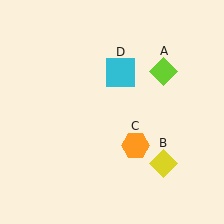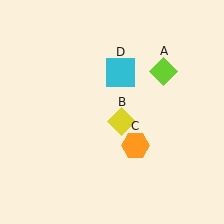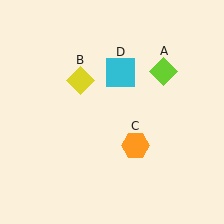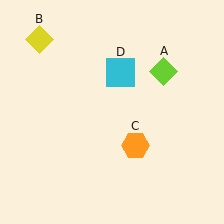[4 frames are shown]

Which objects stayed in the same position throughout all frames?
Lime diamond (object A) and orange hexagon (object C) and cyan square (object D) remained stationary.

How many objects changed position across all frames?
1 object changed position: yellow diamond (object B).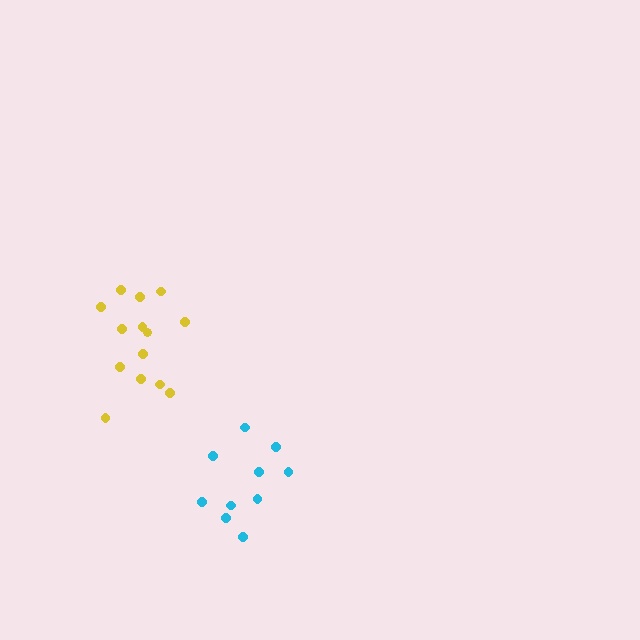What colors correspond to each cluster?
The clusters are colored: cyan, yellow.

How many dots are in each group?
Group 1: 10 dots, Group 2: 14 dots (24 total).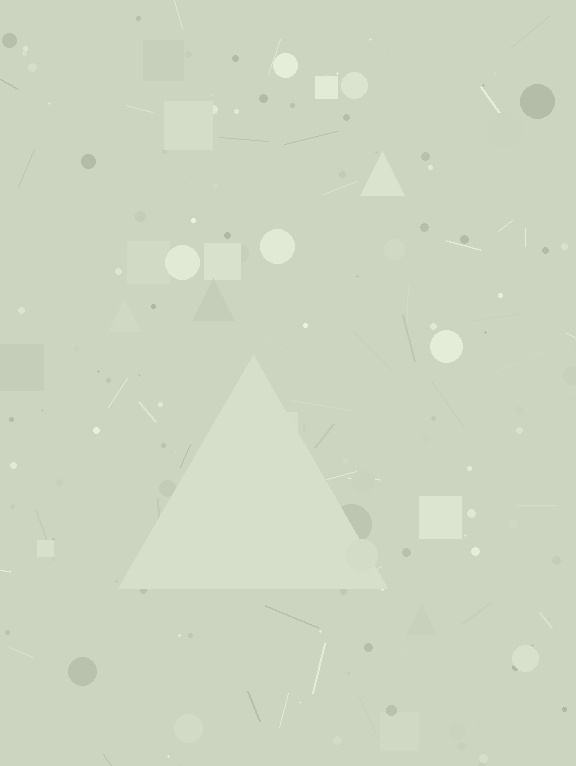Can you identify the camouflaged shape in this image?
The camouflaged shape is a triangle.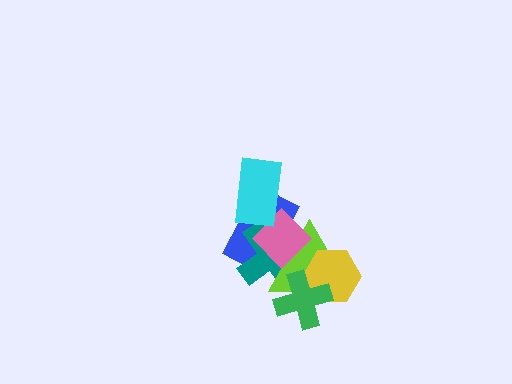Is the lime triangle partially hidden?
Yes, it is partially covered by another shape.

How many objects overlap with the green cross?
3 objects overlap with the green cross.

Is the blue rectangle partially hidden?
Yes, it is partially covered by another shape.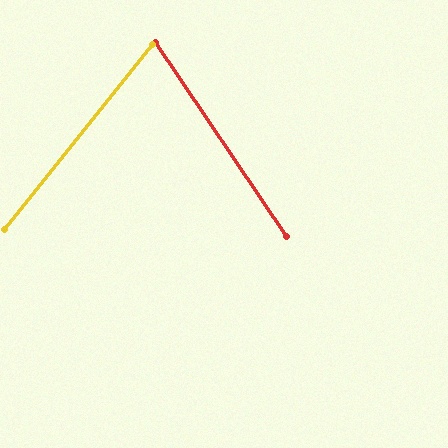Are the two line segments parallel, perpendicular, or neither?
Neither parallel nor perpendicular — they differ by about 73°.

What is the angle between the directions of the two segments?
Approximately 73 degrees.